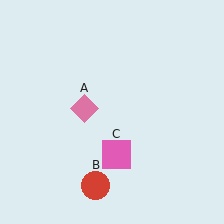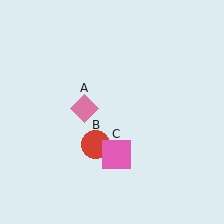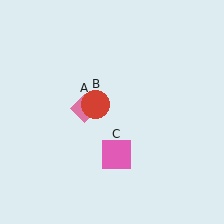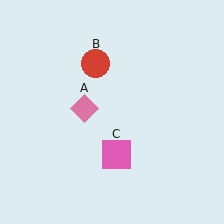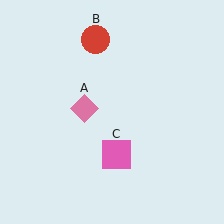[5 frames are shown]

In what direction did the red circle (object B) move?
The red circle (object B) moved up.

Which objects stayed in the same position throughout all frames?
Pink diamond (object A) and pink square (object C) remained stationary.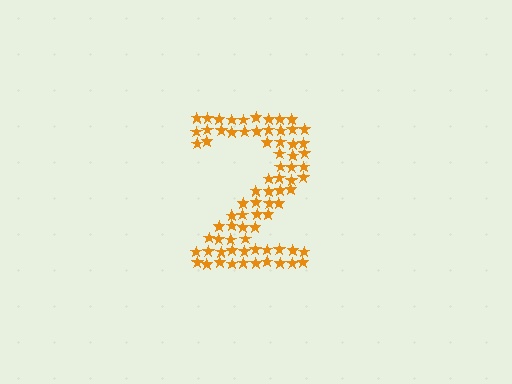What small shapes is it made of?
It is made of small stars.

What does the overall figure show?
The overall figure shows the digit 2.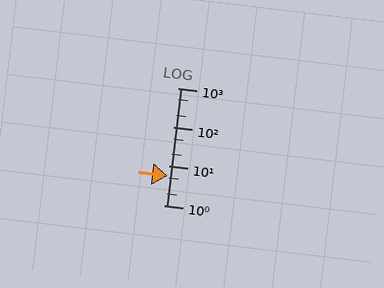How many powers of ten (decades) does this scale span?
The scale spans 3 decades, from 1 to 1000.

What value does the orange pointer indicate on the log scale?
The pointer indicates approximately 5.6.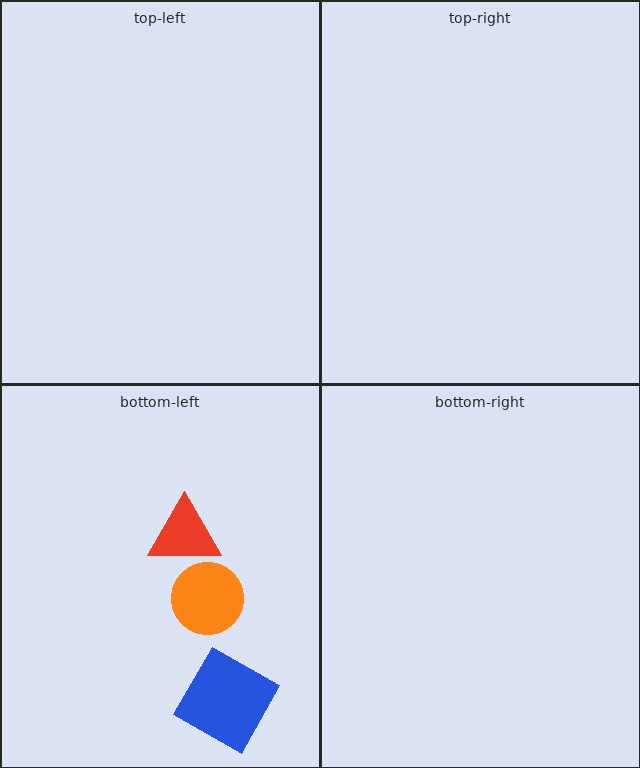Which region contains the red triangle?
The bottom-left region.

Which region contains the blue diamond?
The bottom-left region.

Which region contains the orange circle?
The bottom-left region.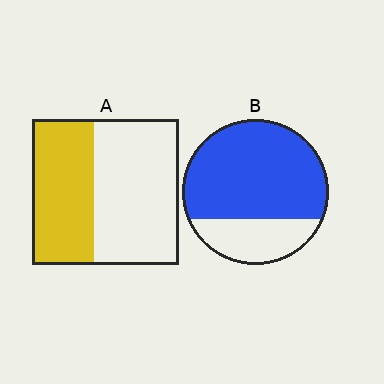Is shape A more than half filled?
No.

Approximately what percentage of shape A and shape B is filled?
A is approximately 40% and B is approximately 75%.